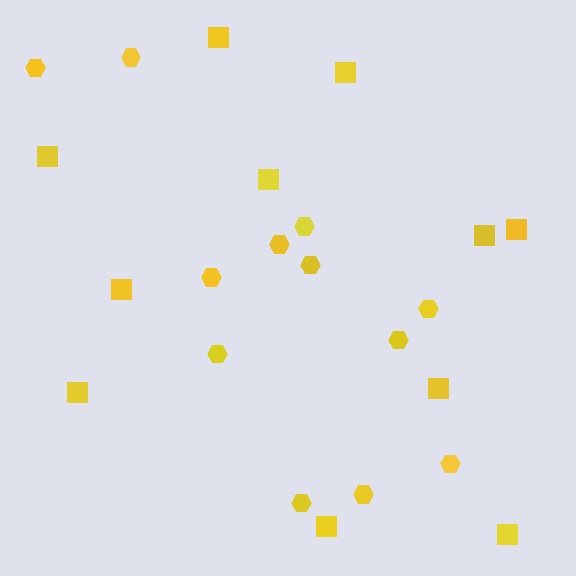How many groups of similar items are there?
There are 2 groups: one group of squares (11) and one group of hexagons (12).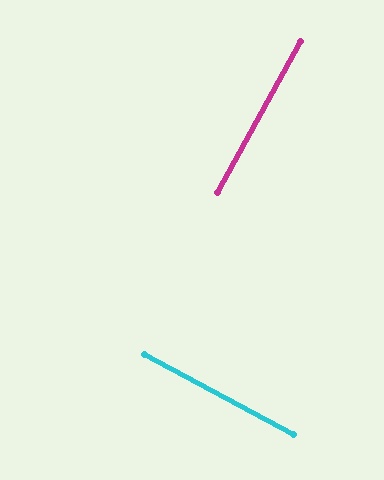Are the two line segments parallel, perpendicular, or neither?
Perpendicular — they meet at approximately 90°.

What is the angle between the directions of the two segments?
Approximately 90 degrees.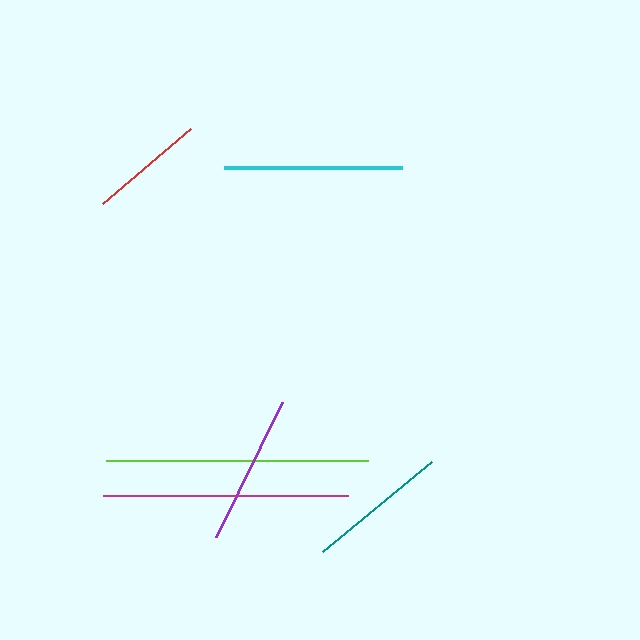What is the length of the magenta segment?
The magenta segment is approximately 244 pixels long.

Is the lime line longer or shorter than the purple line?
The lime line is longer than the purple line.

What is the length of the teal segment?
The teal segment is approximately 142 pixels long.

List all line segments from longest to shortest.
From longest to shortest: lime, magenta, cyan, purple, teal, red.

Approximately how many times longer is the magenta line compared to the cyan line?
The magenta line is approximately 1.4 times the length of the cyan line.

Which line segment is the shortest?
The red line is the shortest at approximately 116 pixels.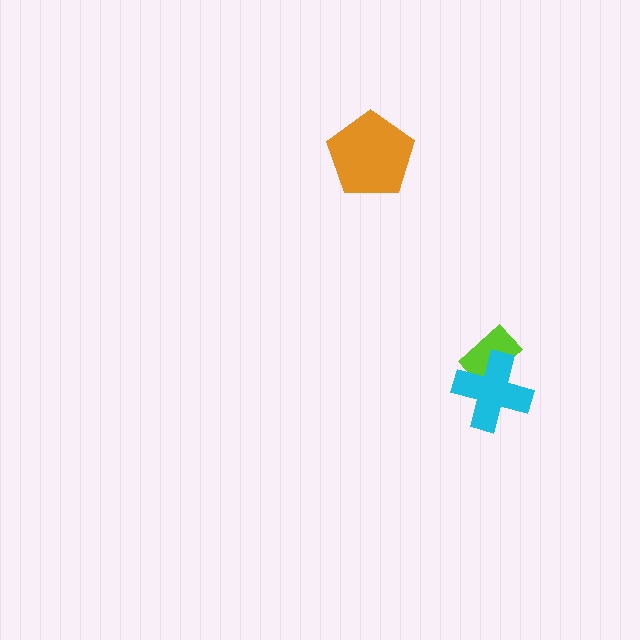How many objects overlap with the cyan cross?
1 object overlaps with the cyan cross.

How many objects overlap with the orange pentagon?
0 objects overlap with the orange pentagon.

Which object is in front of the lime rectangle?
The cyan cross is in front of the lime rectangle.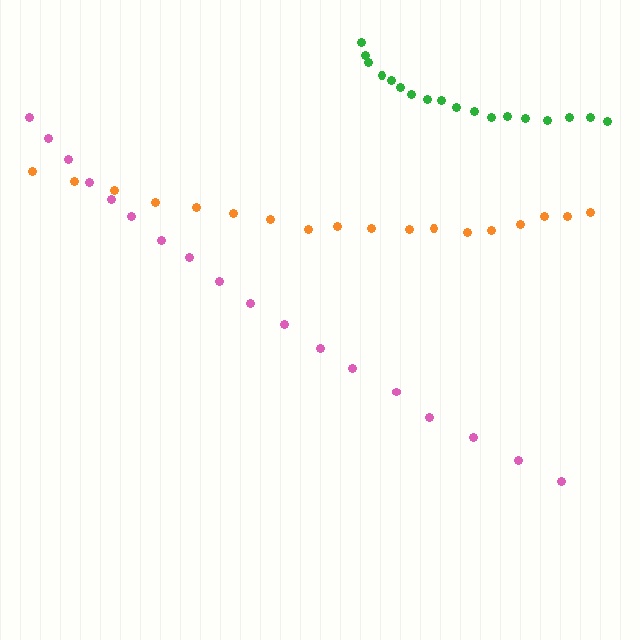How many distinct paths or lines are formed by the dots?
There are 3 distinct paths.